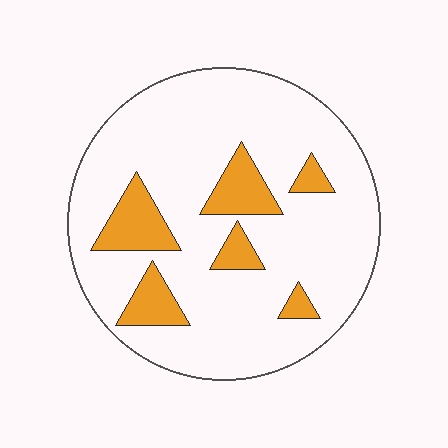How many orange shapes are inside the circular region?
6.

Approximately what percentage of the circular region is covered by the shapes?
Approximately 15%.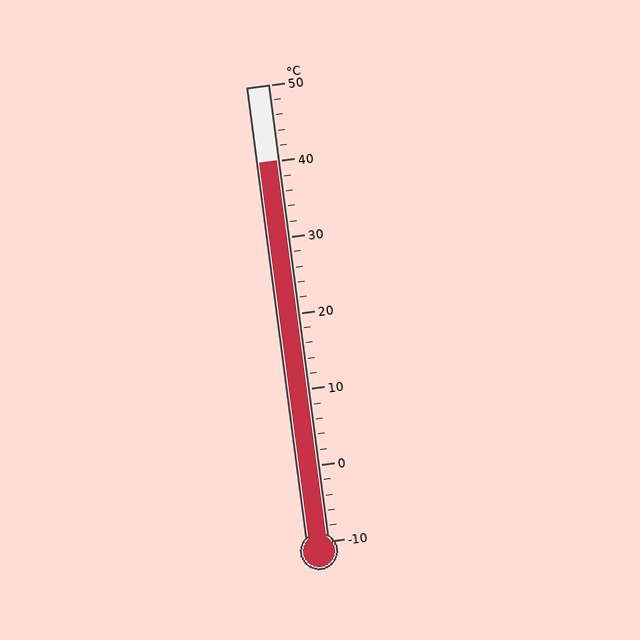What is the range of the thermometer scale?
The thermometer scale ranges from -10°C to 50°C.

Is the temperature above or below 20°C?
The temperature is above 20°C.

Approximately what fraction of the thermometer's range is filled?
The thermometer is filled to approximately 85% of its range.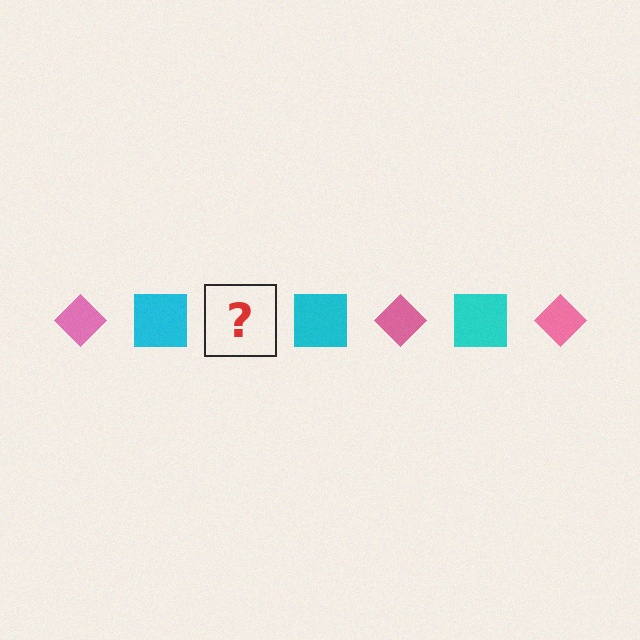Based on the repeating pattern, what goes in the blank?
The blank should be a pink diamond.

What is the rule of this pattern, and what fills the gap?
The rule is that the pattern alternates between pink diamond and cyan square. The gap should be filled with a pink diamond.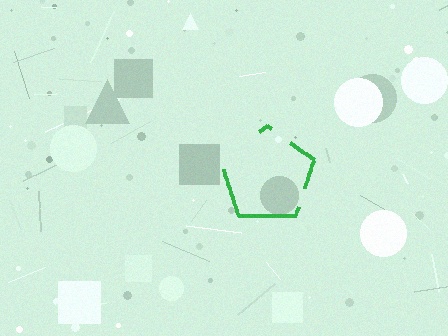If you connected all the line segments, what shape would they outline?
They would outline a pentagon.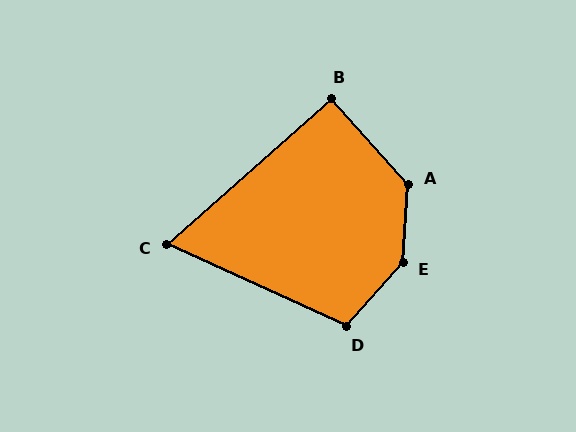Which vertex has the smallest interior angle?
C, at approximately 66 degrees.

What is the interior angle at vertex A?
Approximately 134 degrees (obtuse).